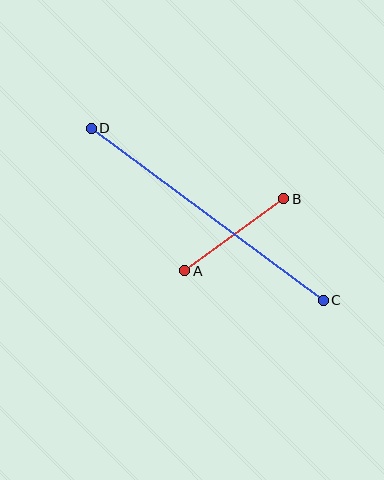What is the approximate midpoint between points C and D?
The midpoint is at approximately (207, 214) pixels.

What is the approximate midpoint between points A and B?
The midpoint is at approximately (234, 235) pixels.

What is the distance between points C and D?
The distance is approximately 289 pixels.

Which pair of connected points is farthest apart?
Points C and D are farthest apart.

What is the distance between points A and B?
The distance is approximately 122 pixels.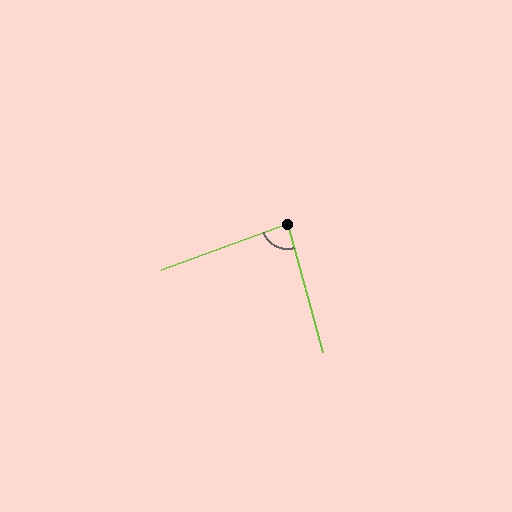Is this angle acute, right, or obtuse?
It is approximately a right angle.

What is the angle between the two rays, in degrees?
Approximately 85 degrees.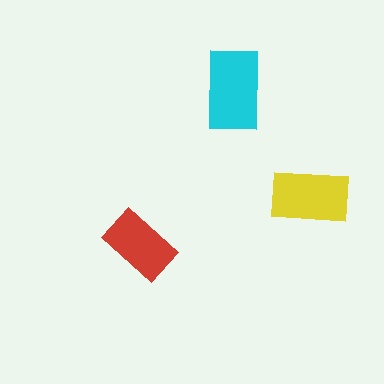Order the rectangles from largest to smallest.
the cyan one, the yellow one, the red one.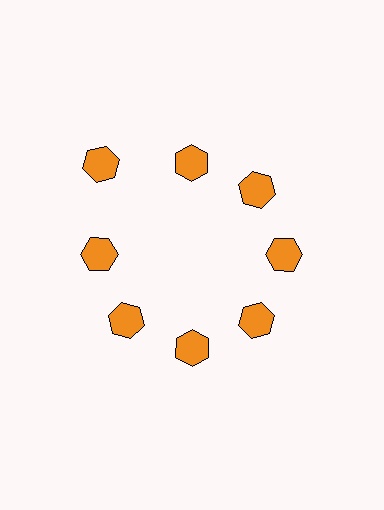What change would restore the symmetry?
The symmetry would be restored by moving it inward, back onto the ring so that all 8 hexagons sit at equal angles and equal distance from the center.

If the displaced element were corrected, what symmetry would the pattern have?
It would have 8-fold rotational symmetry — the pattern would map onto itself every 45 degrees.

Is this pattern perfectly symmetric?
No. The 8 orange hexagons are arranged in a ring, but one element near the 10 o'clock position is pushed outward from the center, breaking the 8-fold rotational symmetry.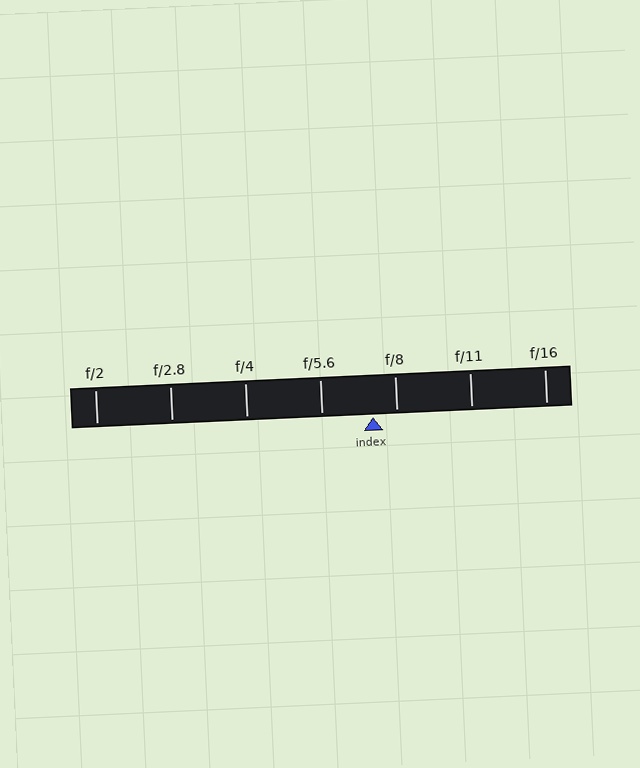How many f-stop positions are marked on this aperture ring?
There are 7 f-stop positions marked.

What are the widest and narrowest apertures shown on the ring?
The widest aperture shown is f/2 and the narrowest is f/16.